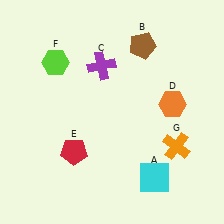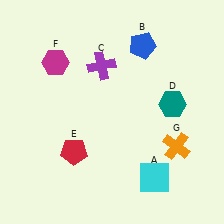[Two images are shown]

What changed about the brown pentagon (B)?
In Image 1, B is brown. In Image 2, it changed to blue.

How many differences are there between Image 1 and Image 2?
There are 3 differences between the two images.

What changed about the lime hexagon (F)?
In Image 1, F is lime. In Image 2, it changed to magenta.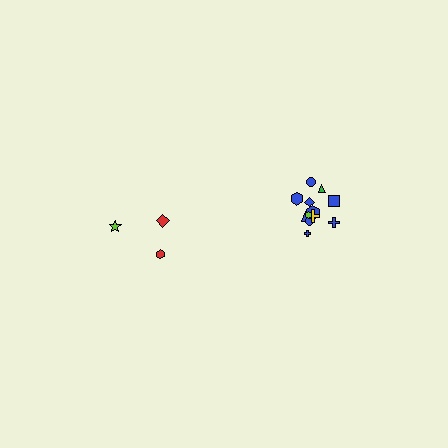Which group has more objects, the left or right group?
The right group.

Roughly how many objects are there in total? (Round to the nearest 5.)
Roughly 15 objects in total.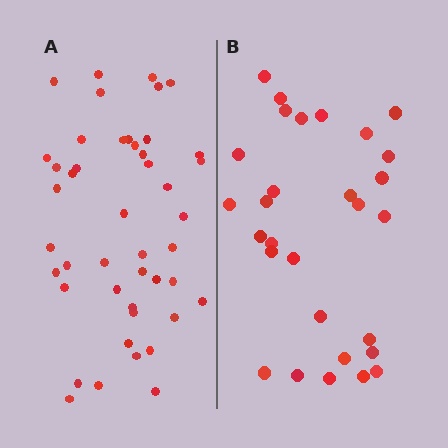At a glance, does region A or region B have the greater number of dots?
Region A (the left region) has more dots.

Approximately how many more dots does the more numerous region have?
Region A has approximately 15 more dots than region B.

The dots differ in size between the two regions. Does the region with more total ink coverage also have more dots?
No. Region B has more total ink coverage because its dots are larger, but region A actually contains more individual dots. Total area can be misleading — the number of items is what matters here.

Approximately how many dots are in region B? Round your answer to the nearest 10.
About 30 dots. (The exact count is 29, which rounds to 30.)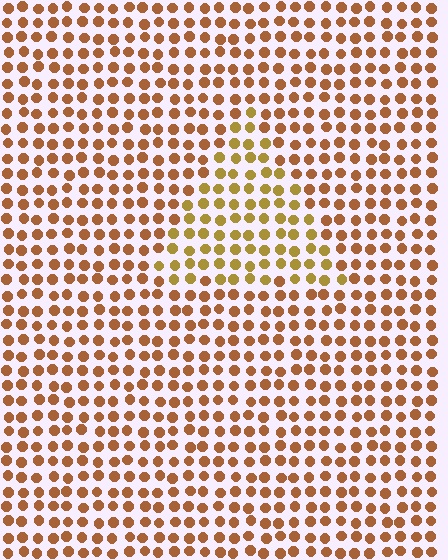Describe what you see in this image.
The image is filled with small brown elements in a uniform arrangement. A triangle-shaped region is visible where the elements are tinted to a slightly different hue, forming a subtle color boundary.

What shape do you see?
I see a triangle.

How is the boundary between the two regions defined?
The boundary is defined purely by a slight shift in hue (about 26 degrees). Spacing, size, and orientation are identical on both sides.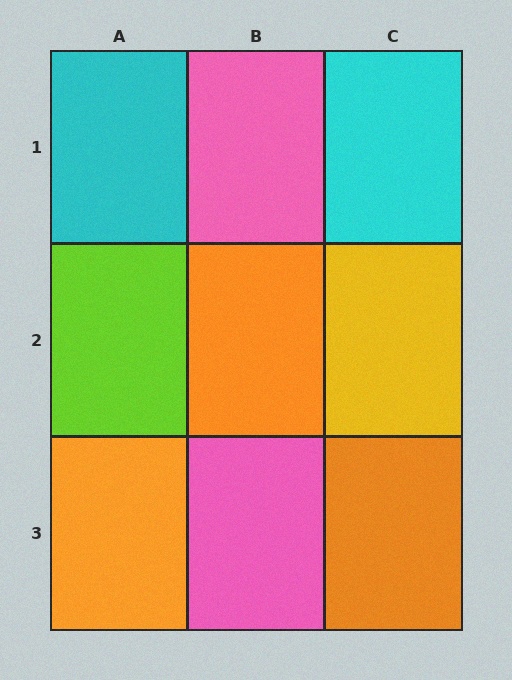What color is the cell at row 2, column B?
Orange.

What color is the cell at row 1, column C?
Cyan.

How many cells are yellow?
1 cell is yellow.